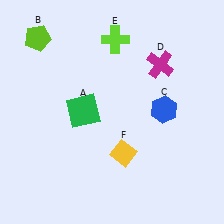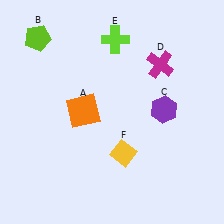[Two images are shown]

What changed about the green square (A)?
In Image 1, A is green. In Image 2, it changed to orange.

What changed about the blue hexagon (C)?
In Image 1, C is blue. In Image 2, it changed to purple.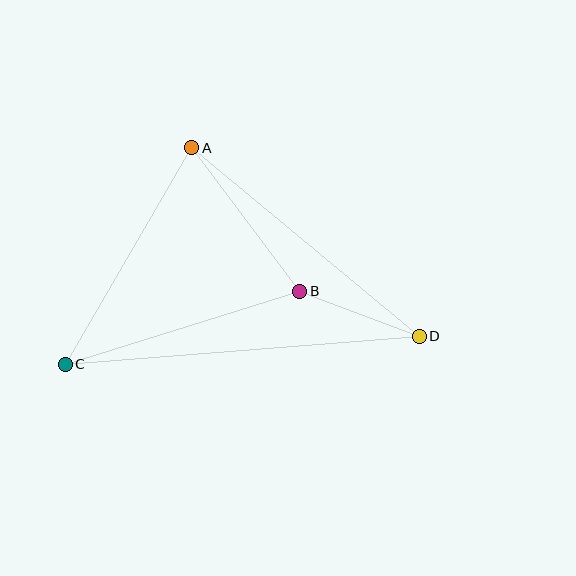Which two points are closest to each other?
Points B and D are closest to each other.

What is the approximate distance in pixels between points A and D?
The distance between A and D is approximately 295 pixels.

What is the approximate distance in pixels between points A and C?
The distance between A and C is approximately 251 pixels.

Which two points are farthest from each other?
Points C and D are farthest from each other.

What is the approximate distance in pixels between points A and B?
The distance between A and B is approximately 179 pixels.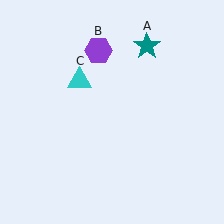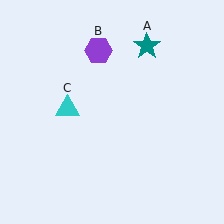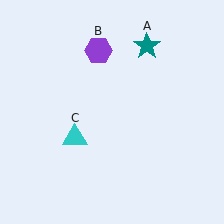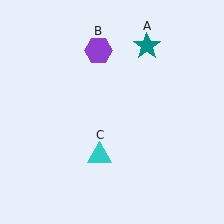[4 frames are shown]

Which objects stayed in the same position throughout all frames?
Teal star (object A) and purple hexagon (object B) remained stationary.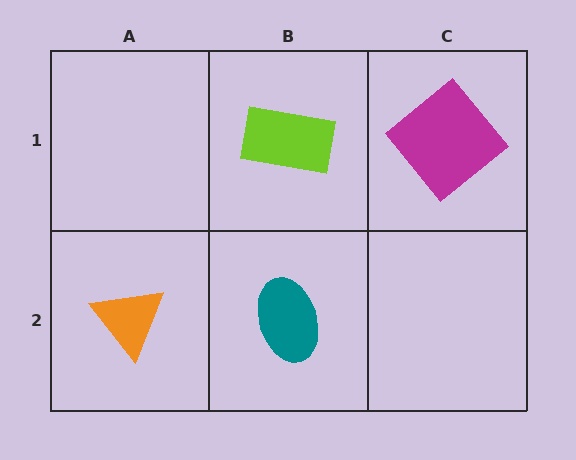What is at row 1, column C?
A magenta diamond.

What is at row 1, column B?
A lime rectangle.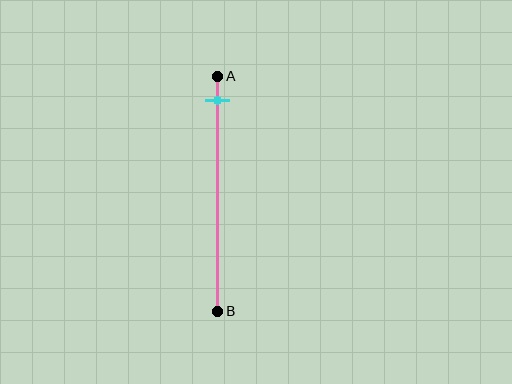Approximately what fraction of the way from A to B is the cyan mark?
The cyan mark is approximately 10% of the way from A to B.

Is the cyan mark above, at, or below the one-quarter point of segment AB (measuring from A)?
The cyan mark is above the one-quarter point of segment AB.